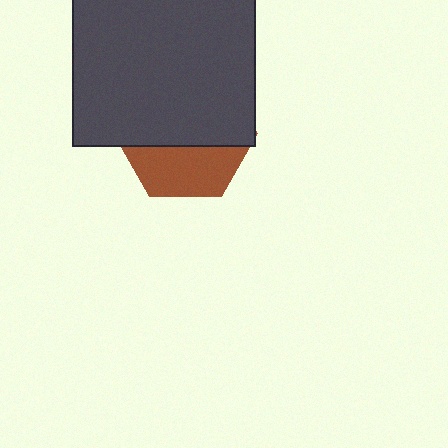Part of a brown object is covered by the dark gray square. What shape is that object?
It is a hexagon.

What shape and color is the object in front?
The object in front is a dark gray square.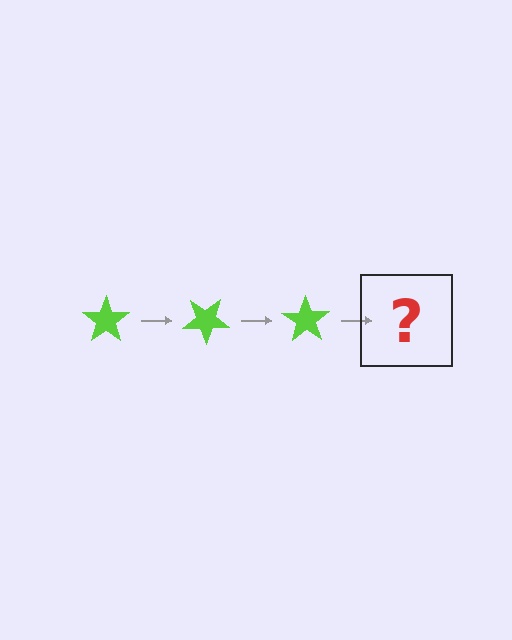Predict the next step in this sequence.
The next step is a lime star rotated 105 degrees.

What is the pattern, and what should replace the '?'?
The pattern is that the star rotates 35 degrees each step. The '?' should be a lime star rotated 105 degrees.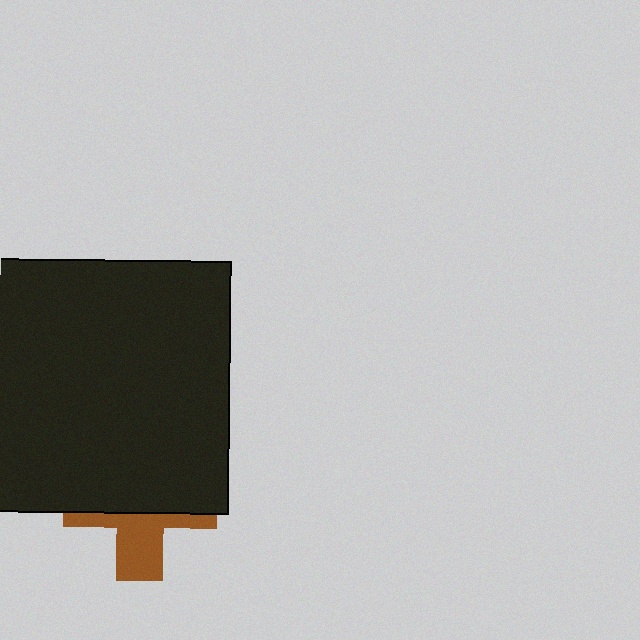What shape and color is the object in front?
The object in front is a black square.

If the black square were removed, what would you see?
You would see the complete brown cross.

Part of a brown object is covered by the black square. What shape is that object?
It is a cross.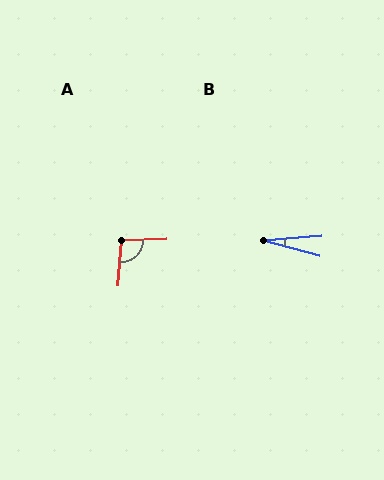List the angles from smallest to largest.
B (20°), A (96°).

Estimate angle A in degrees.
Approximately 96 degrees.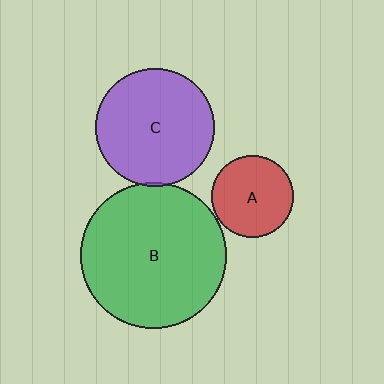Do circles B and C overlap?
Yes.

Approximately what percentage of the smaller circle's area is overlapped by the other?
Approximately 5%.